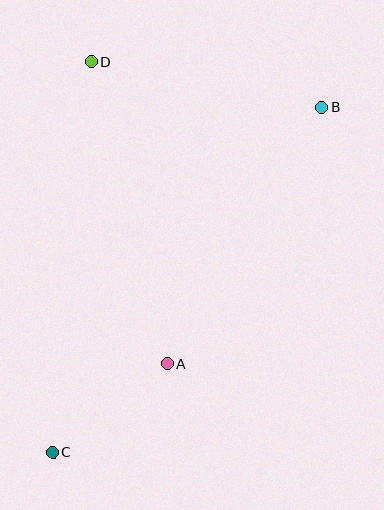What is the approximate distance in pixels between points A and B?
The distance between A and B is approximately 300 pixels.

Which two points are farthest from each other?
Points B and C are farthest from each other.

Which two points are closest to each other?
Points A and C are closest to each other.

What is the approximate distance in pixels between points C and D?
The distance between C and D is approximately 393 pixels.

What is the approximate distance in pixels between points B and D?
The distance between B and D is approximately 235 pixels.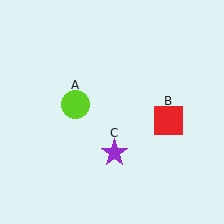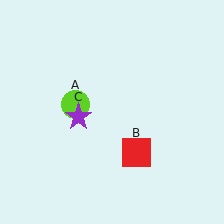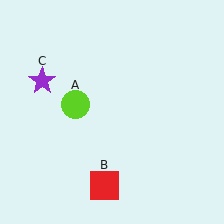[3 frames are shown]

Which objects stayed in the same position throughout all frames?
Lime circle (object A) remained stationary.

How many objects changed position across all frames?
2 objects changed position: red square (object B), purple star (object C).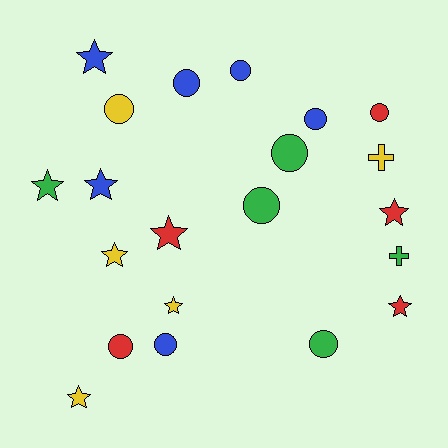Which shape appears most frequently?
Circle, with 10 objects.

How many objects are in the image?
There are 21 objects.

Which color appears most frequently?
Blue, with 6 objects.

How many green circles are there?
There are 3 green circles.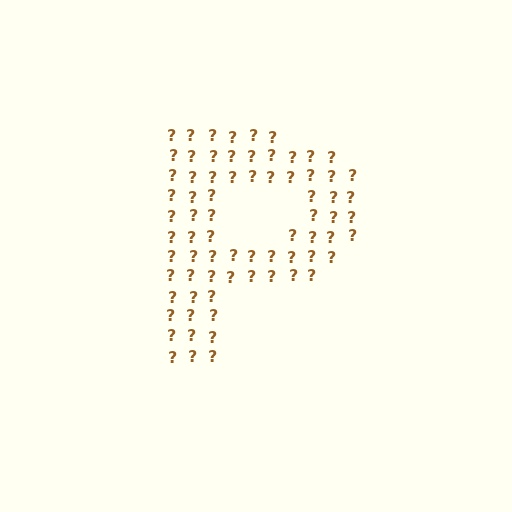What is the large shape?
The large shape is the letter P.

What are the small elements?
The small elements are question marks.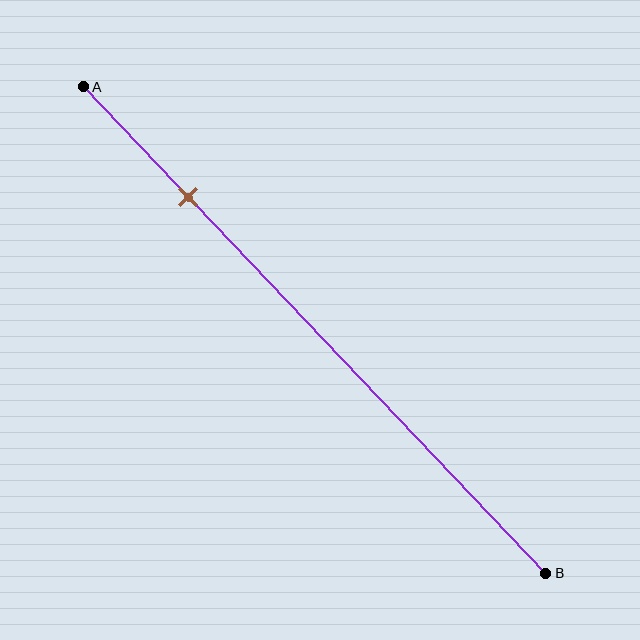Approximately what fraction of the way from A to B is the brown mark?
The brown mark is approximately 25% of the way from A to B.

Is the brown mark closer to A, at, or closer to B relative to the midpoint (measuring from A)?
The brown mark is closer to point A than the midpoint of segment AB.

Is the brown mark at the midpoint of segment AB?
No, the mark is at about 25% from A, not at the 50% midpoint.